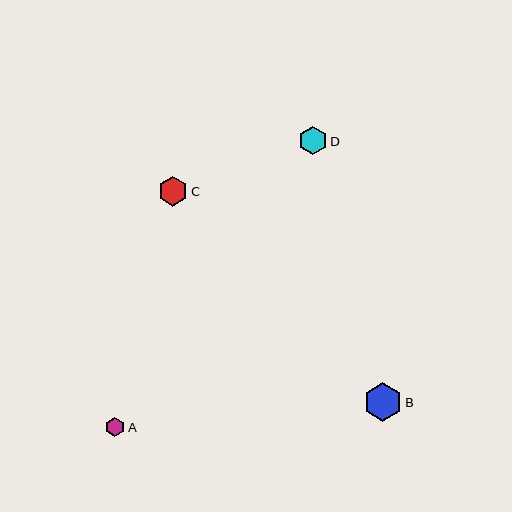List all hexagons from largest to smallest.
From largest to smallest: B, C, D, A.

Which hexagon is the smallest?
Hexagon A is the smallest with a size of approximately 20 pixels.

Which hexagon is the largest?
Hexagon B is the largest with a size of approximately 39 pixels.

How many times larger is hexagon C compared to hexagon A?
Hexagon C is approximately 1.5 times the size of hexagon A.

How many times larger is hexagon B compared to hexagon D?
Hexagon B is approximately 1.4 times the size of hexagon D.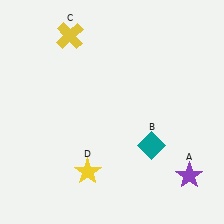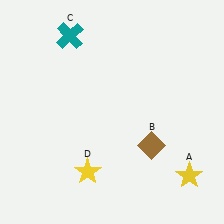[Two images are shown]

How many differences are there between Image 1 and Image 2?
There are 3 differences between the two images.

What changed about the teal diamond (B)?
In Image 1, B is teal. In Image 2, it changed to brown.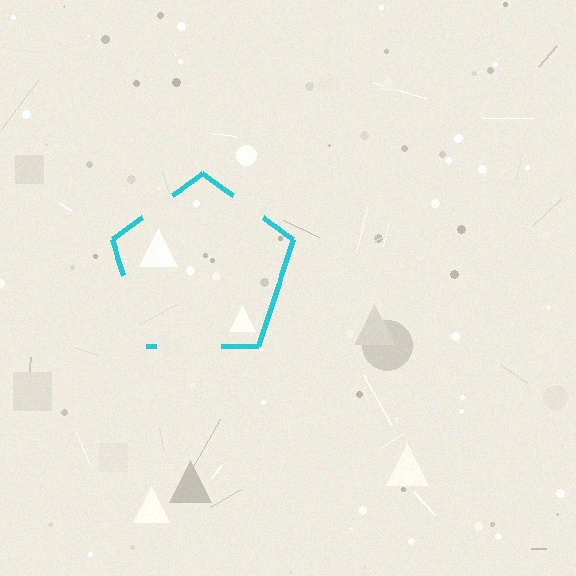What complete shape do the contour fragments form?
The contour fragments form a pentagon.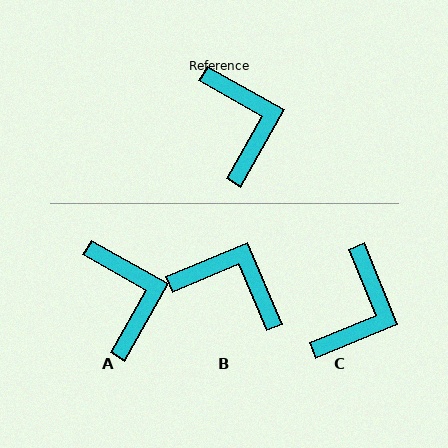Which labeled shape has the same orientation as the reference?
A.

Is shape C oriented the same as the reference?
No, it is off by about 38 degrees.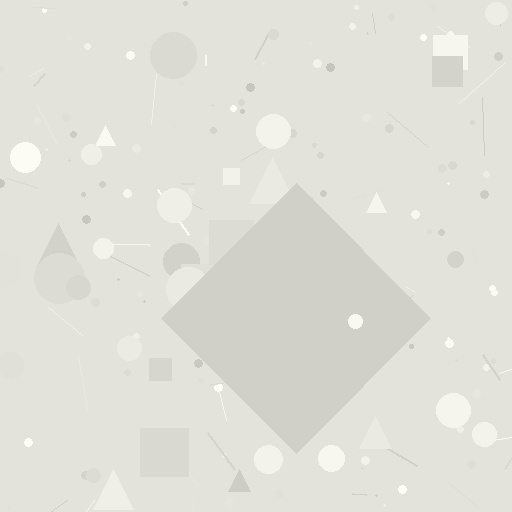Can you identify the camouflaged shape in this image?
The camouflaged shape is a diamond.